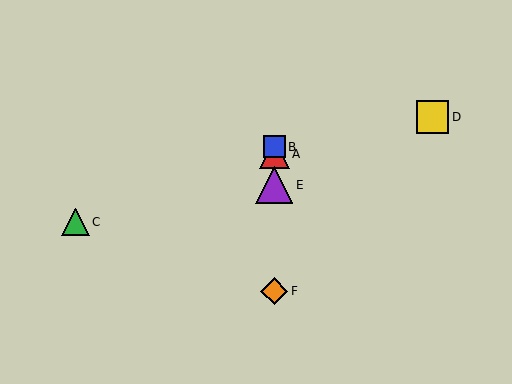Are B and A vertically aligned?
Yes, both are at x≈274.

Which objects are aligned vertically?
Objects A, B, E, F are aligned vertically.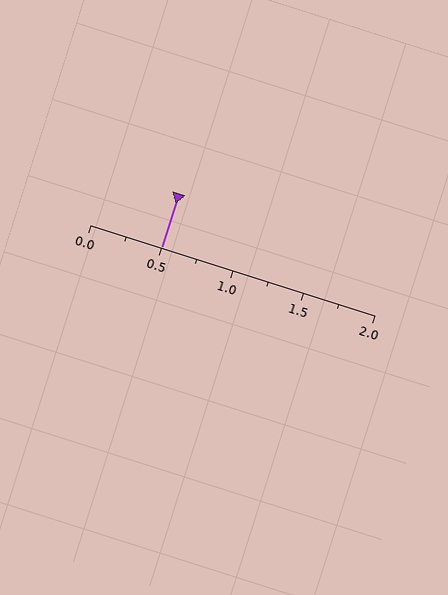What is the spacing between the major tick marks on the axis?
The major ticks are spaced 0.5 apart.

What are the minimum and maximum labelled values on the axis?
The axis runs from 0.0 to 2.0.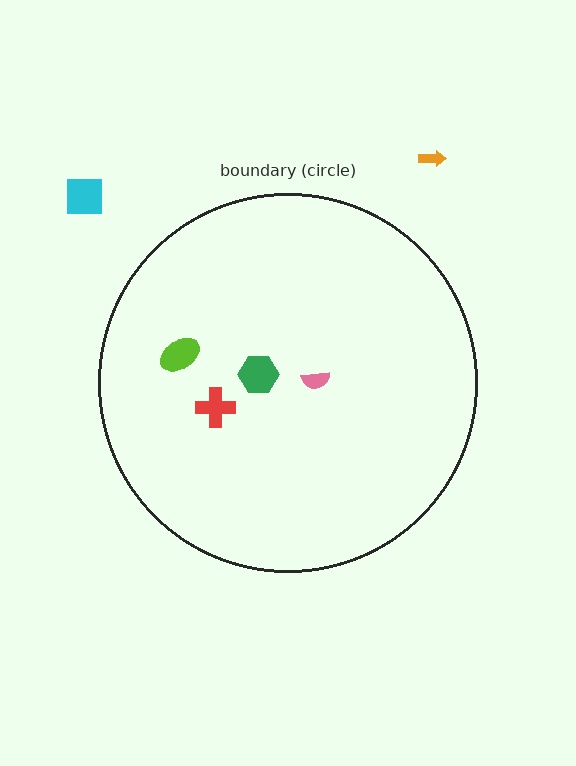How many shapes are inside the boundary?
4 inside, 2 outside.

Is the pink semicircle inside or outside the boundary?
Inside.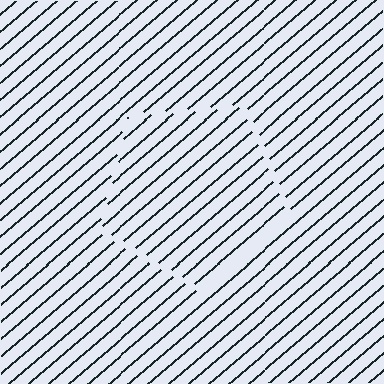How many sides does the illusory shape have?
5 sides — the line-ends trace a pentagon.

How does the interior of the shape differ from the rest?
The interior of the shape contains the same grating, shifted by half a period — the contour is defined by the phase discontinuity where line-ends from the inner and outer gratings abut.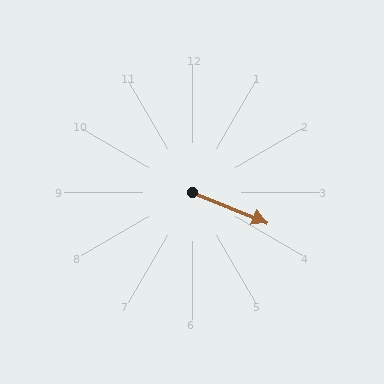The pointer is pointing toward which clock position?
Roughly 4 o'clock.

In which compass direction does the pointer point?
East.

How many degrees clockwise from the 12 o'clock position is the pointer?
Approximately 112 degrees.